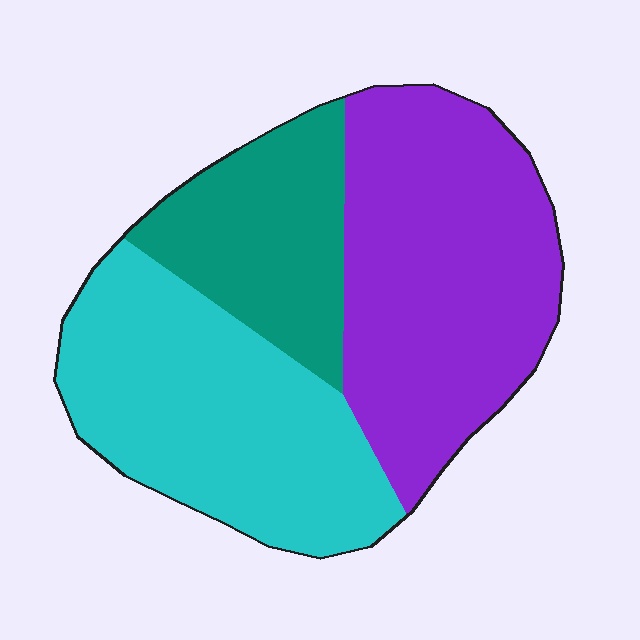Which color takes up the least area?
Teal, at roughly 20%.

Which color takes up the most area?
Purple, at roughly 40%.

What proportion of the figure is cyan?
Cyan takes up about three eighths (3/8) of the figure.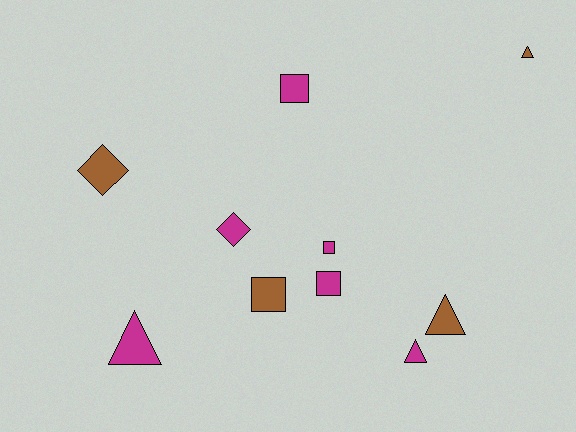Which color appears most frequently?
Magenta, with 6 objects.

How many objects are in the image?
There are 10 objects.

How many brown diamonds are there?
There is 1 brown diamond.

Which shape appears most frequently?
Square, with 4 objects.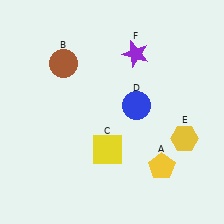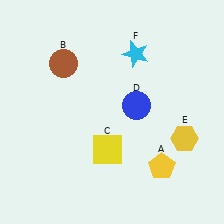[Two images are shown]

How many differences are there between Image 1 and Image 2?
There is 1 difference between the two images.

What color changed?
The star (F) changed from purple in Image 1 to cyan in Image 2.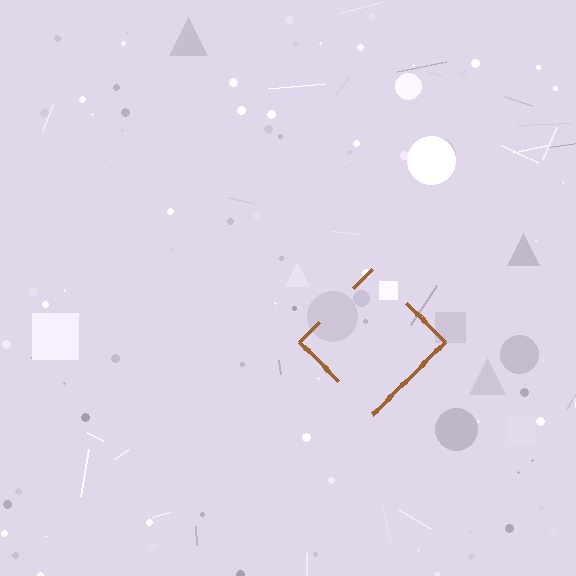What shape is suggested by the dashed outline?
The dashed outline suggests a diamond.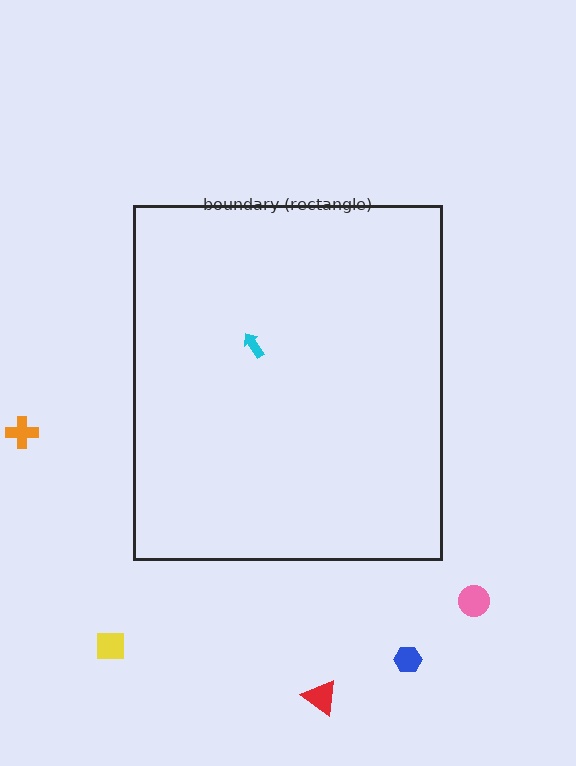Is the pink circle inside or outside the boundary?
Outside.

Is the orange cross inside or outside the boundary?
Outside.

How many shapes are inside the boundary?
1 inside, 5 outside.